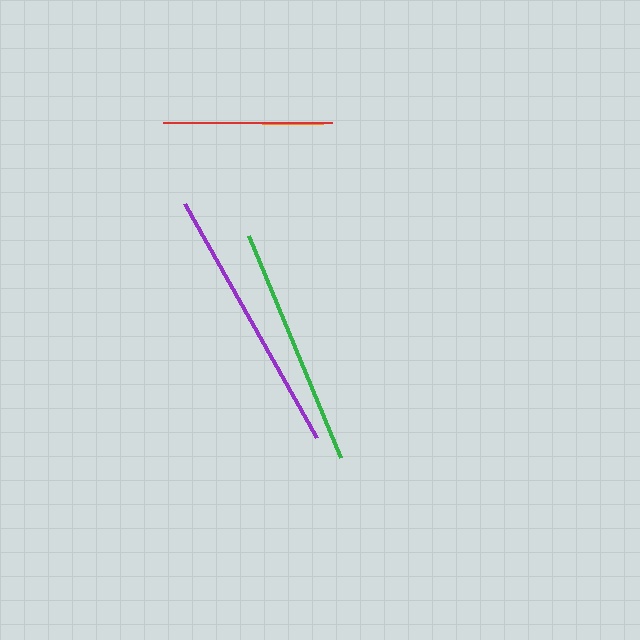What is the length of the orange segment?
The orange segment is approximately 61 pixels long.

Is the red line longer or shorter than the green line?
The green line is longer than the red line.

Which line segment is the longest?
The purple line is the longest at approximately 269 pixels.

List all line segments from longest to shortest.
From longest to shortest: purple, green, red, orange.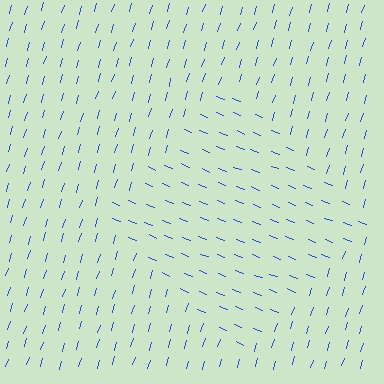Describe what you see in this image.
The image is filled with small blue line segments. A diamond region in the image has lines oriented differently from the surrounding lines, creating a visible texture boundary.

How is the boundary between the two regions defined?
The boundary is defined purely by a change in line orientation (approximately 85 degrees difference). All lines are the same color and thickness.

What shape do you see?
I see a diamond.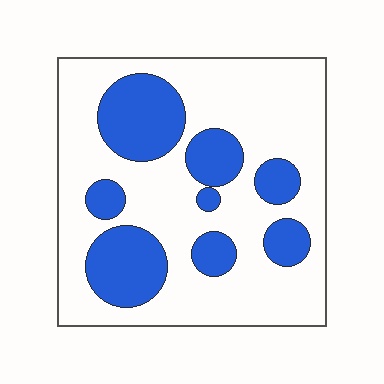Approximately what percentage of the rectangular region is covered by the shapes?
Approximately 30%.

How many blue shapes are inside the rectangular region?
8.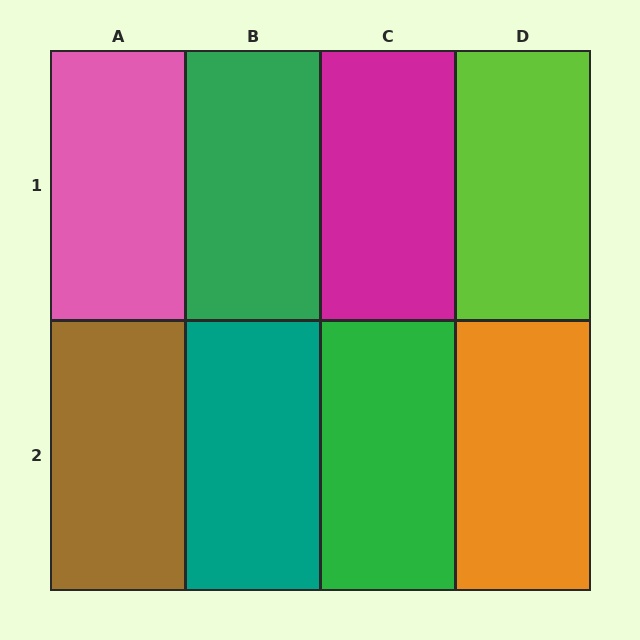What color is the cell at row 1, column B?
Green.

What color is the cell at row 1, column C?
Magenta.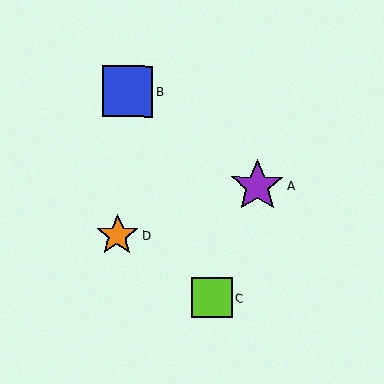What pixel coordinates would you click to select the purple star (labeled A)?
Click at (257, 186) to select the purple star A.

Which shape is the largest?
The purple star (labeled A) is the largest.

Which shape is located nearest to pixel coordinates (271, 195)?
The purple star (labeled A) at (257, 186) is nearest to that location.